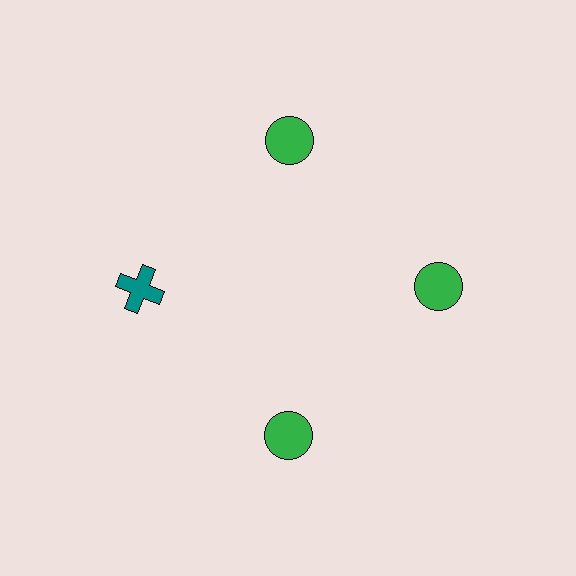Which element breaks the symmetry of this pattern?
The teal cross at roughly the 9 o'clock position breaks the symmetry. All other shapes are green circles.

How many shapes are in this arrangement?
There are 4 shapes arranged in a ring pattern.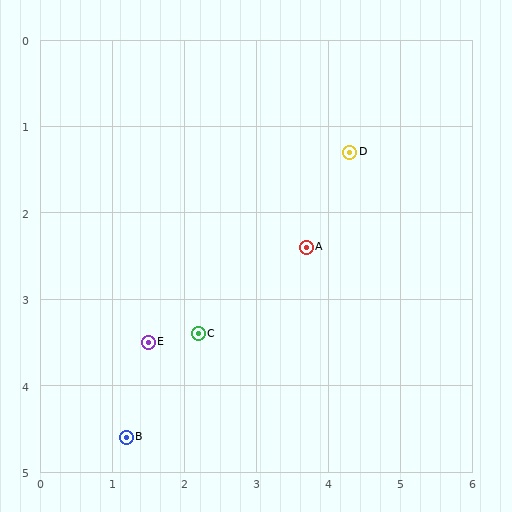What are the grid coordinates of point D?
Point D is at approximately (4.3, 1.3).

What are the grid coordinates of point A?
Point A is at approximately (3.7, 2.4).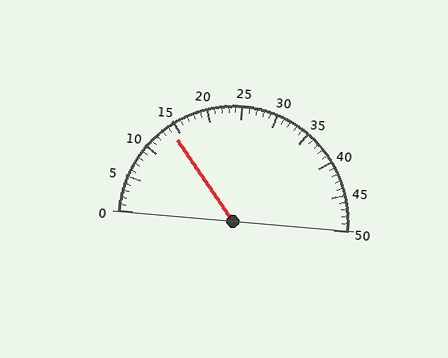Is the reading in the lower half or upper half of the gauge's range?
The reading is in the lower half of the range (0 to 50).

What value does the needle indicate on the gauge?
The needle indicates approximately 14.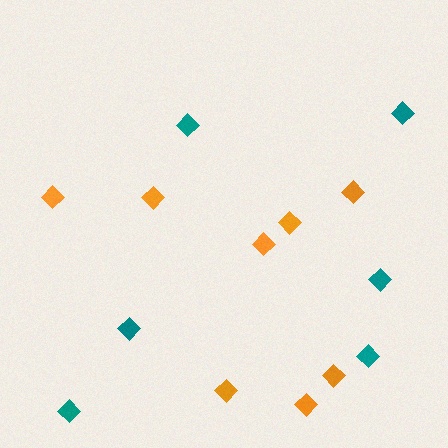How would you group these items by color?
There are 2 groups: one group of orange diamonds (8) and one group of teal diamonds (6).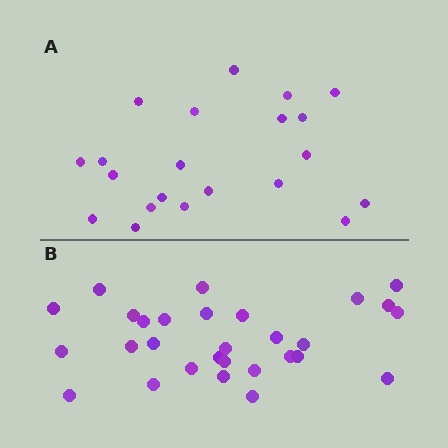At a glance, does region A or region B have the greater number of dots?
Region B (the bottom region) has more dots.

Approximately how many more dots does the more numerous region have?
Region B has roughly 8 or so more dots than region A.